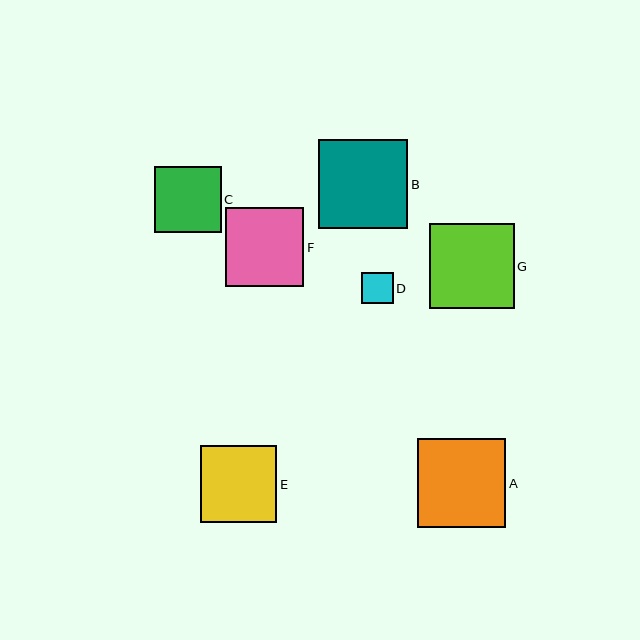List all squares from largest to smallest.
From largest to smallest: B, A, G, F, E, C, D.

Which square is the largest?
Square B is the largest with a size of approximately 89 pixels.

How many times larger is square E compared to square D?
Square E is approximately 2.5 times the size of square D.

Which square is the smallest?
Square D is the smallest with a size of approximately 31 pixels.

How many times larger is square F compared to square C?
Square F is approximately 1.2 times the size of square C.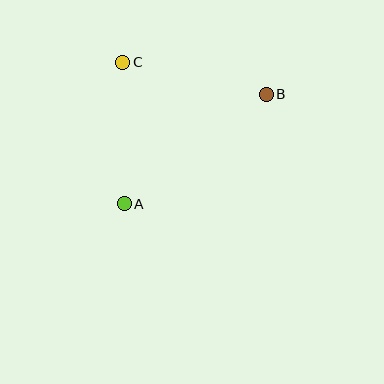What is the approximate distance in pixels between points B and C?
The distance between B and C is approximately 147 pixels.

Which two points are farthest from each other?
Points A and B are farthest from each other.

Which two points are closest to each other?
Points A and C are closest to each other.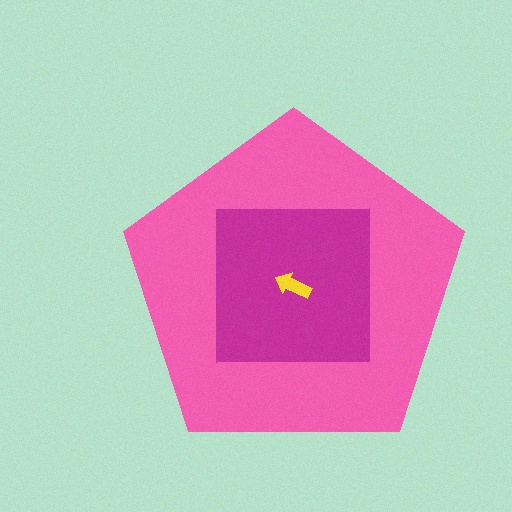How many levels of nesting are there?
3.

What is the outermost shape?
The pink pentagon.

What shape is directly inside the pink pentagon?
The magenta square.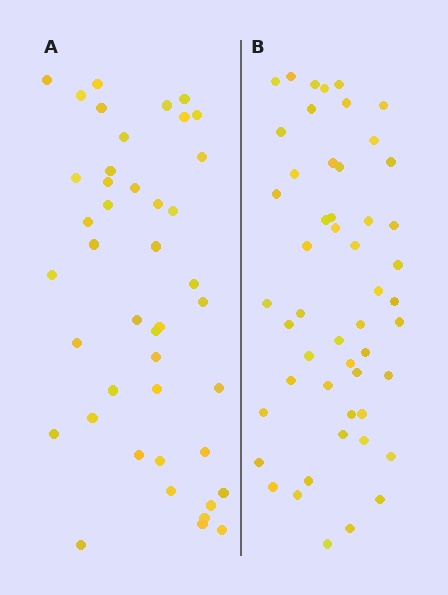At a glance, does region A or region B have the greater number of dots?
Region B (the right region) has more dots.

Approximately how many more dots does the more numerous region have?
Region B has roughly 8 or so more dots than region A.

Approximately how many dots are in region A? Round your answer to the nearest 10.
About 40 dots. (The exact count is 43, which rounds to 40.)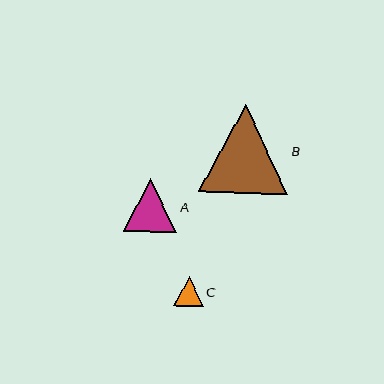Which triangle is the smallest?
Triangle C is the smallest with a size of approximately 29 pixels.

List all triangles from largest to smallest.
From largest to smallest: B, A, C.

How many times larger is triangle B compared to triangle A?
Triangle B is approximately 1.7 times the size of triangle A.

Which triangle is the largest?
Triangle B is the largest with a size of approximately 89 pixels.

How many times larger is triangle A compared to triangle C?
Triangle A is approximately 1.8 times the size of triangle C.